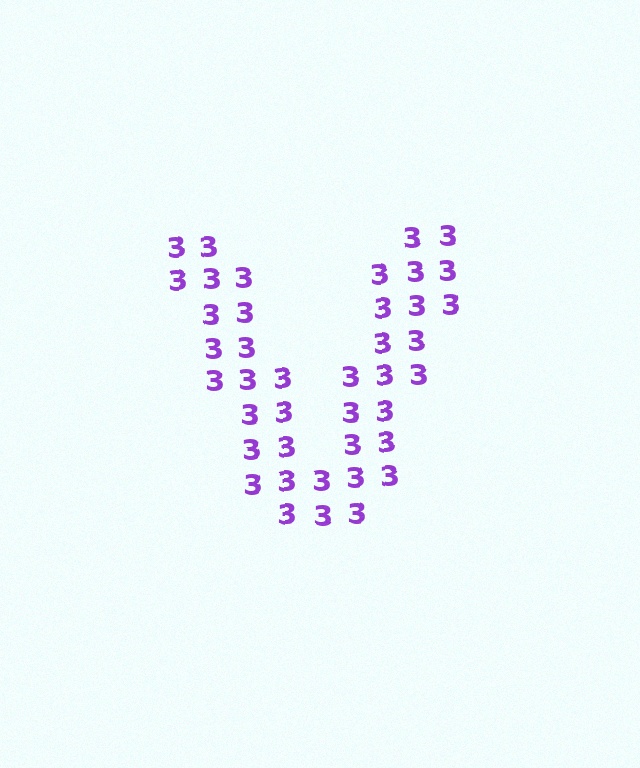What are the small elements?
The small elements are digit 3's.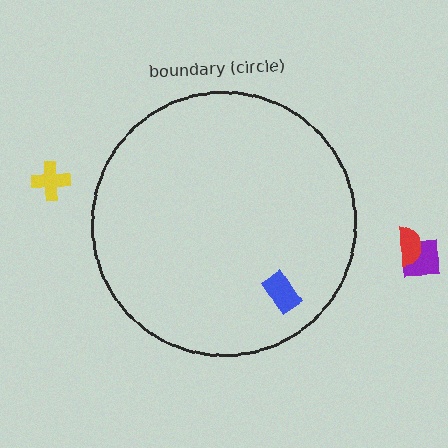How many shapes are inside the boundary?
1 inside, 3 outside.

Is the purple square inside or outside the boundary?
Outside.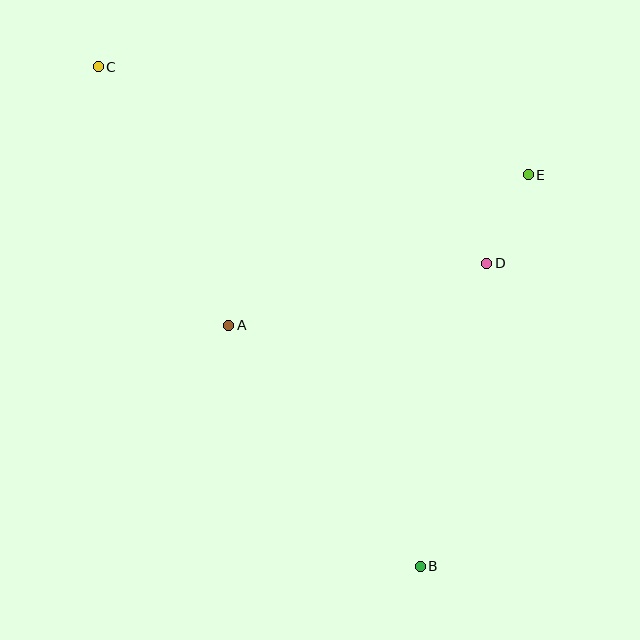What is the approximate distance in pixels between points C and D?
The distance between C and D is approximately 435 pixels.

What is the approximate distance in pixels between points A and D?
The distance between A and D is approximately 265 pixels.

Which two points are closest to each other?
Points D and E are closest to each other.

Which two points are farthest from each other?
Points B and C are farthest from each other.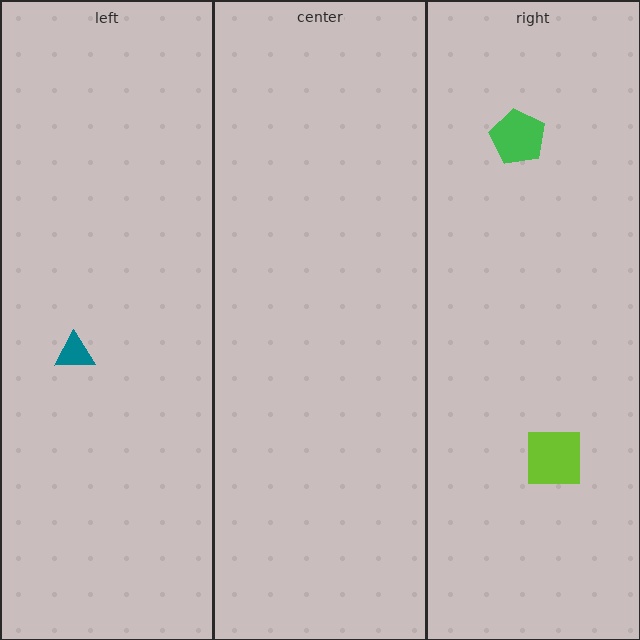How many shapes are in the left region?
1.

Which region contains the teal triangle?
The left region.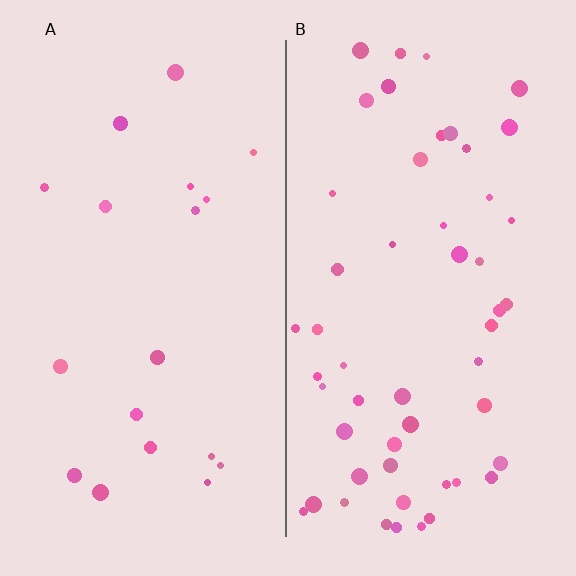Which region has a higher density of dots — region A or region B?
B (the right).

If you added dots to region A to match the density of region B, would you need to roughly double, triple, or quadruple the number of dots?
Approximately triple.